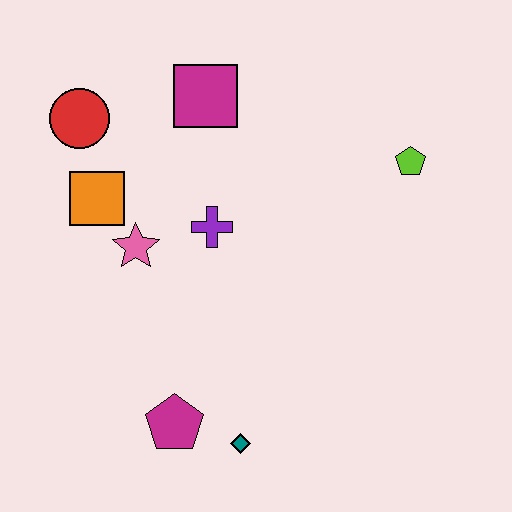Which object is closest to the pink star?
The orange square is closest to the pink star.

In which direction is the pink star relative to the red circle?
The pink star is below the red circle.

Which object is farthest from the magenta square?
The teal diamond is farthest from the magenta square.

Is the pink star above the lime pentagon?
No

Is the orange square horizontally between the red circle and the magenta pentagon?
Yes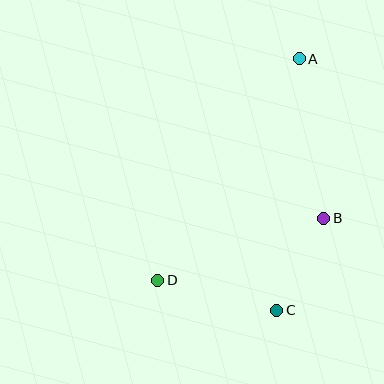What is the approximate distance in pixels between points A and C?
The distance between A and C is approximately 253 pixels.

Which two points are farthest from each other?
Points A and D are farthest from each other.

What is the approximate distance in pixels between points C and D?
The distance between C and D is approximately 123 pixels.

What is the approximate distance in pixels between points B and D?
The distance between B and D is approximately 177 pixels.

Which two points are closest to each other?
Points B and C are closest to each other.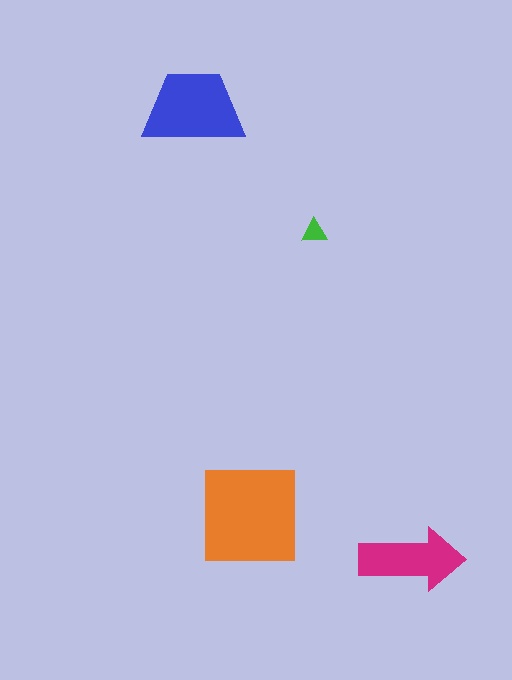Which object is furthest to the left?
The blue trapezoid is leftmost.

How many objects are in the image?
There are 4 objects in the image.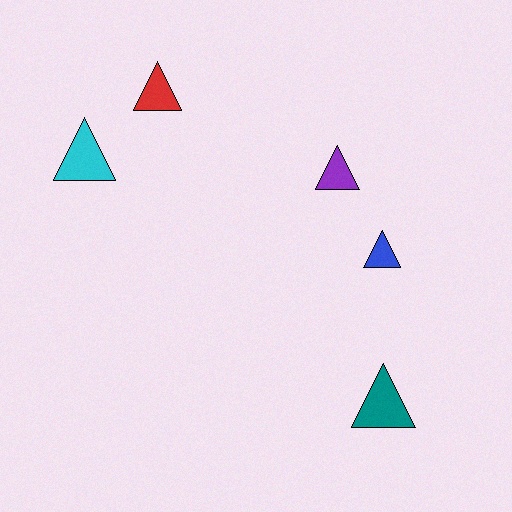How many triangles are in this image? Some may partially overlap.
There are 5 triangles.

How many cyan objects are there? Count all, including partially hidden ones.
There is 1 cyan object.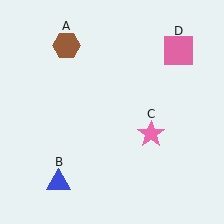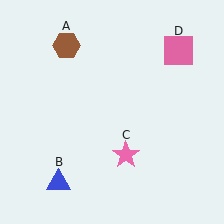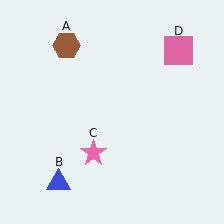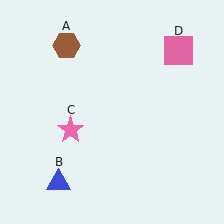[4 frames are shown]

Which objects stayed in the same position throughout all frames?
Brown hexagon (object A) and blue triangle (object B) and pink square (object D) remained stationary.